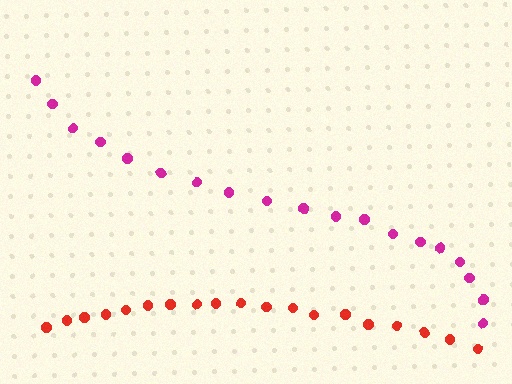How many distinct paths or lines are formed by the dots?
There are 2 distinct paths.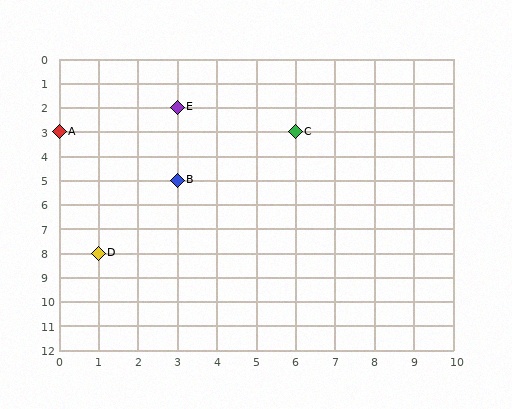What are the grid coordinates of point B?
Point B is at grid coordinates (3, 5).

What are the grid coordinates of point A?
Point A is at grid coordinates (0, 3).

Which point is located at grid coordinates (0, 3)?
Point A is at (0, 3).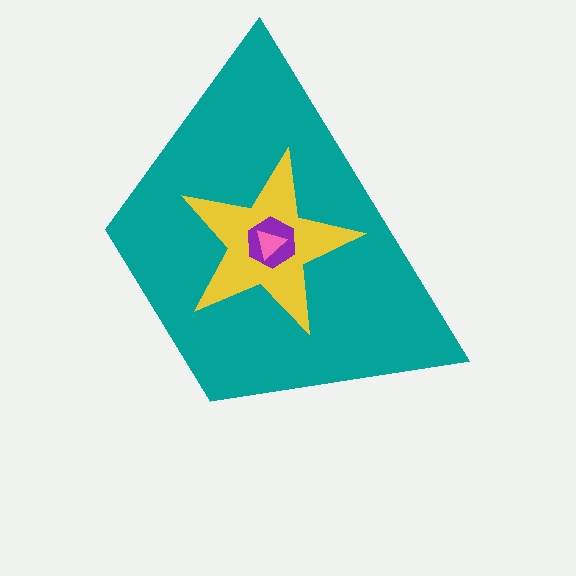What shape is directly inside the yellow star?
The purple hexagon.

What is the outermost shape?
The teal trapezoid.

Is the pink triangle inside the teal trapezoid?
Yes.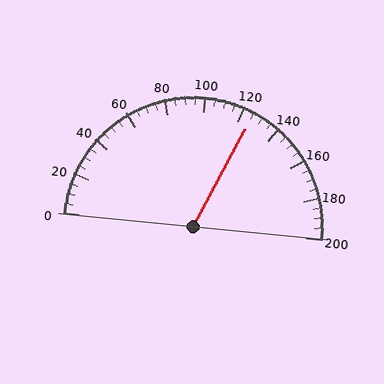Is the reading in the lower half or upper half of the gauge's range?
The reading is in the upper half of the range (0 to 200).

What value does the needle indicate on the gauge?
The needle indicates approximately 125.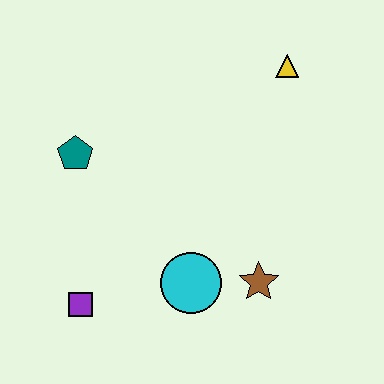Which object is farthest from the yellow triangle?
The purple square is farthest from the yellow triangle.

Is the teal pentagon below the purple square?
No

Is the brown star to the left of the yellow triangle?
Yes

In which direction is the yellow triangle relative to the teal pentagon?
The yellow triangle is to the right of the teal pentagon.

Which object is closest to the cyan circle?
The brown star is closest to the cyan circle.